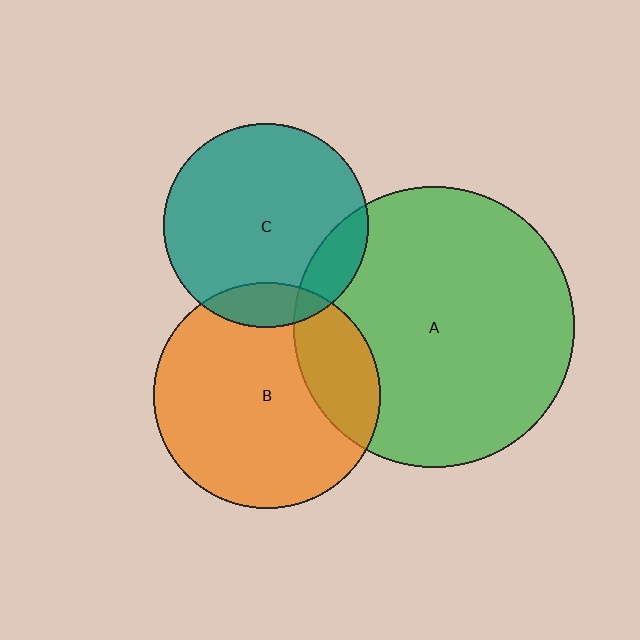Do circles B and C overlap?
Yes.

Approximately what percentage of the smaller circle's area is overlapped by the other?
Approximately 15%.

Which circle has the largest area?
Circle A (green).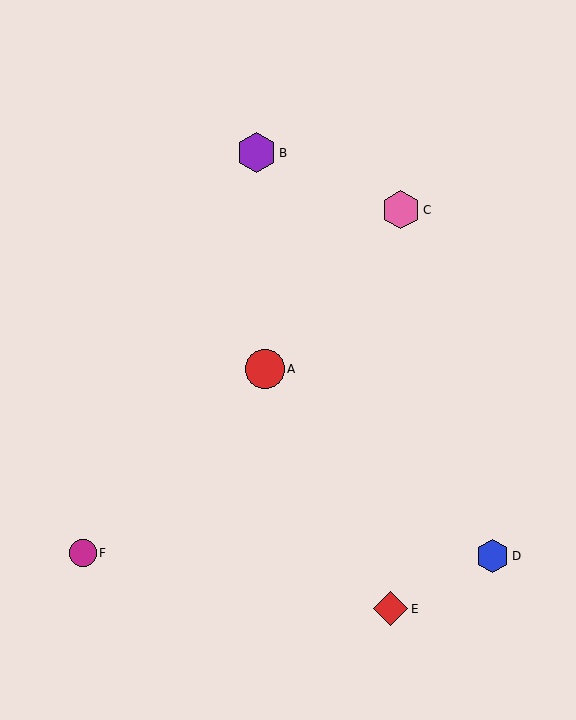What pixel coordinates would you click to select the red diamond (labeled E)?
Click at (390, 609) to select the red diamond E.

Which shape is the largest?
The purple hexagon (labeled B) is the largest.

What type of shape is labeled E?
Shape E is a red diamond.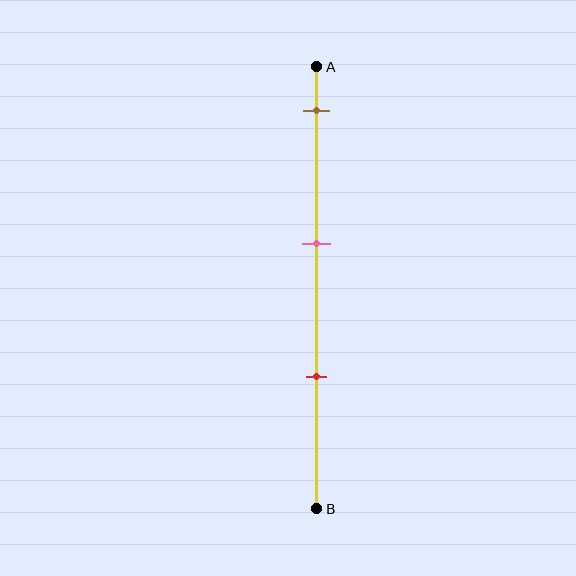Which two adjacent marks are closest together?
The pink and red marks are the closest adjacent pair.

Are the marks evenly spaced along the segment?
Yes, the marks are approximately evenly spaced.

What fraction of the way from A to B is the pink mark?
The pink mark is approximately 40% (0.4) of the way from A to B.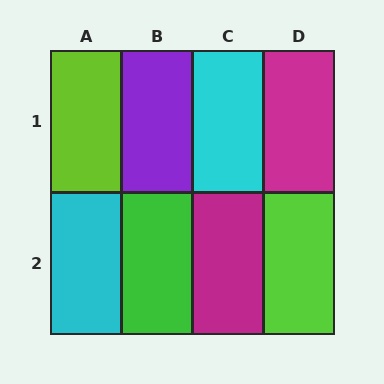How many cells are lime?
2 cells are lime.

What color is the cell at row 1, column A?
Lime.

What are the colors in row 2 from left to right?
Cyan, green, magenta, lime.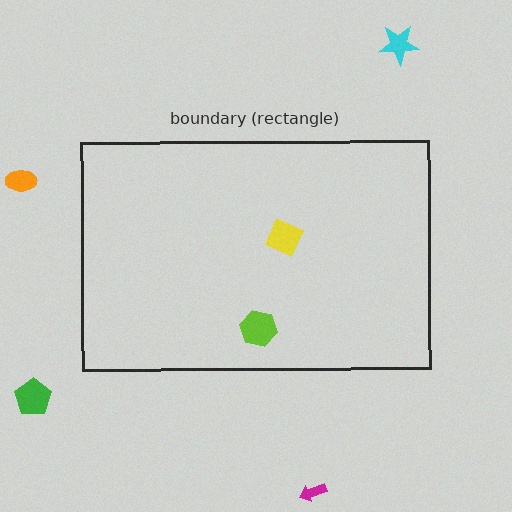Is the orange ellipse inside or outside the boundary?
Outside.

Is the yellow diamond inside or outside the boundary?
Inside.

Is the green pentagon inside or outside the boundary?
Outside.